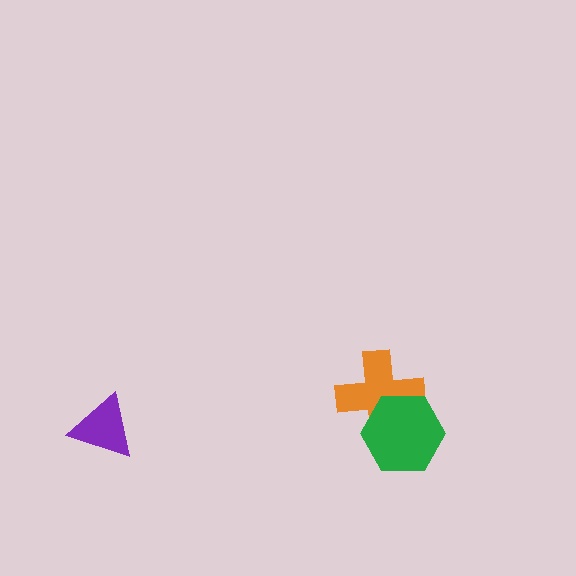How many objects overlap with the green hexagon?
1 object overlaps with the green hexagon.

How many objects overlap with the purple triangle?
0 objects overlap with the purple triangle.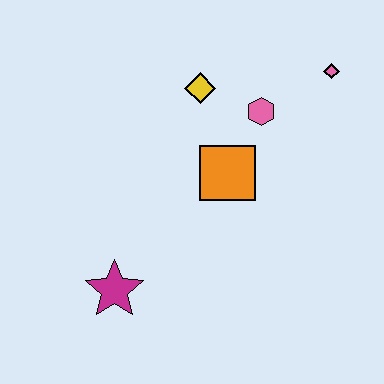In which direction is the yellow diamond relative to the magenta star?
The yellow diamond is above the magenta star.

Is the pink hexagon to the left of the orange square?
No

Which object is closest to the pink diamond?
The pink hexagon is closest to the pink diamond.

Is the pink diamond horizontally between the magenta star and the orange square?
No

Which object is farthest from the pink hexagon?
The magenta star is farthest from the pink hexagon.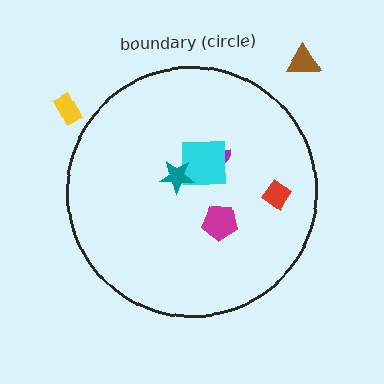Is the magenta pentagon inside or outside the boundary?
Inside.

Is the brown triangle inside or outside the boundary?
Outside.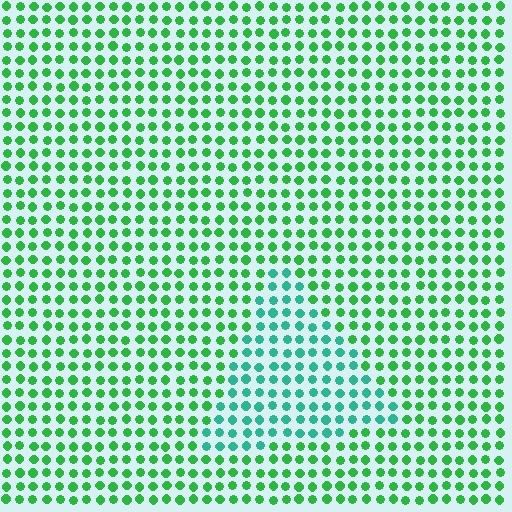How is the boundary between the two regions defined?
The boundary is defined purely by a slight shift in hue (about 35 degrees). Spacing, size, and orientation are identical on both sides.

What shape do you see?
I see a triangle.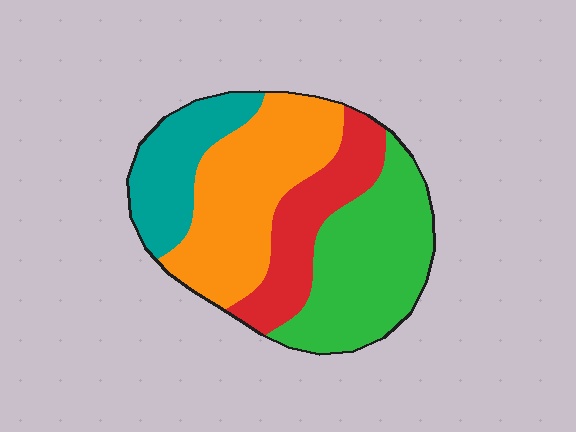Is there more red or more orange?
Orange.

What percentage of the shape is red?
Red covers roughly 20% of the shape.